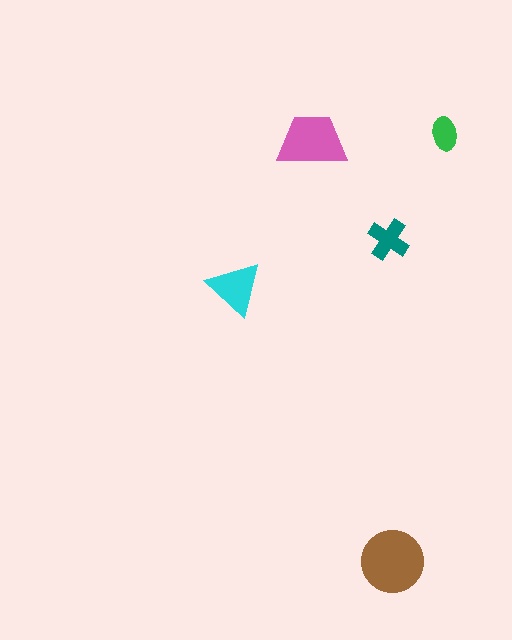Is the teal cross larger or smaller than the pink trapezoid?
Smaller.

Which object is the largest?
The brown circle.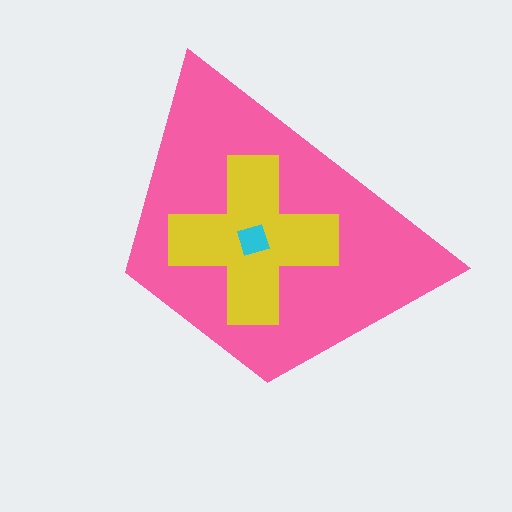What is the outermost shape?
The pink trapezoid.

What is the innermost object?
The cyan square.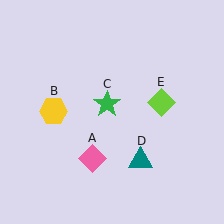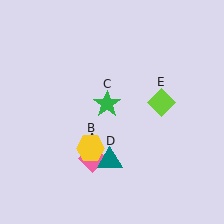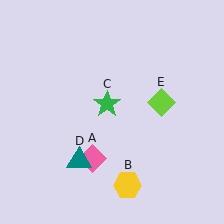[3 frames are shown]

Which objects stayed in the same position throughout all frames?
Pink diamond (object A) and green star (object C) and lime diamond (object E) remained stationary.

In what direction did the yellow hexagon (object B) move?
The yellow hexagon (object B) moved down and to the right.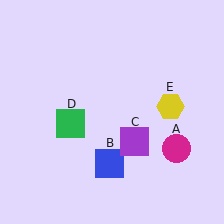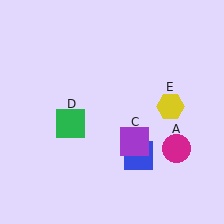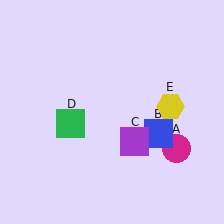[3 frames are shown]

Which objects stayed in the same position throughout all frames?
Magenta circle (object A) and purple square (object C) and green square (object D) and yellow hexagon (object E) remained stationary.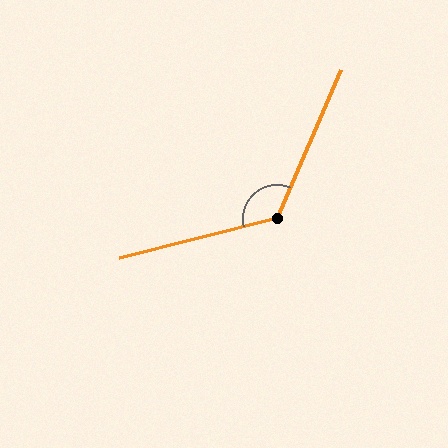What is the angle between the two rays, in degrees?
Approximately 127 degrees.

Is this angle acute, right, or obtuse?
It is obtuse.